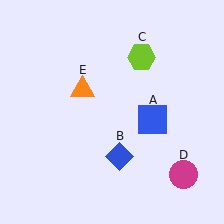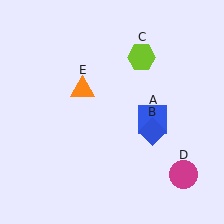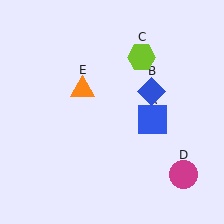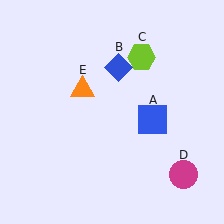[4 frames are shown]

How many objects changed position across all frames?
1 object changed position: blue diamond (object B).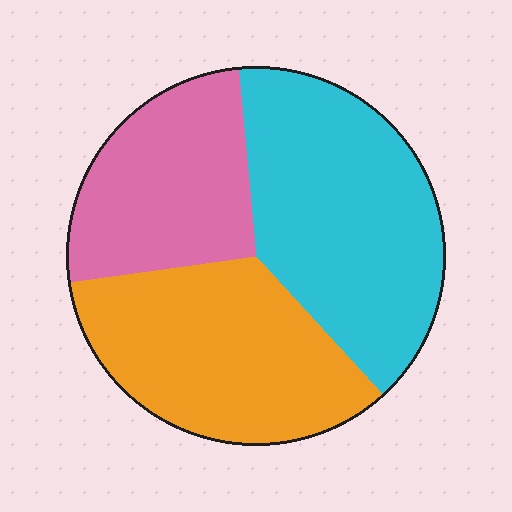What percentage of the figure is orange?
Orange takes up about one third (1/3) of the figure.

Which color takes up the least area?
Pink, at roughly 25%.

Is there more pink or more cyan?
Cyan.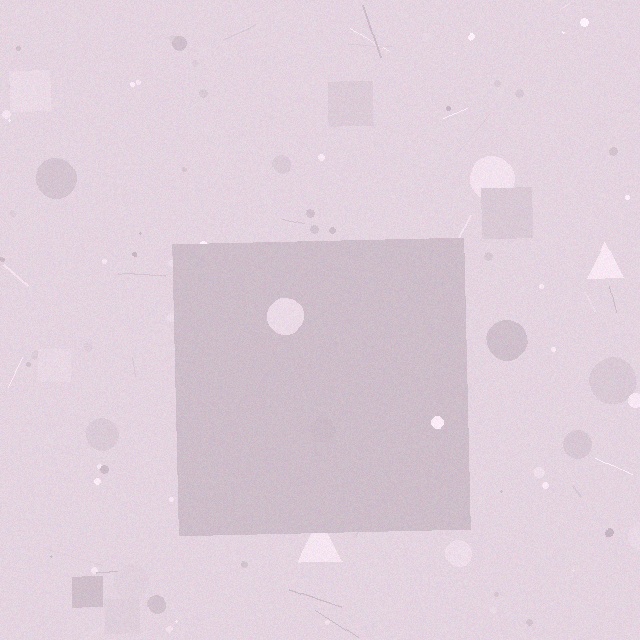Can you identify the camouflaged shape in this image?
The camouflaged shape is a square.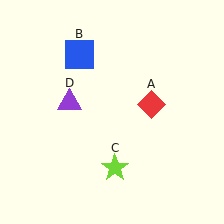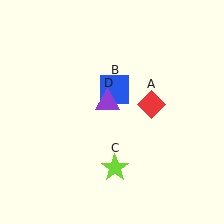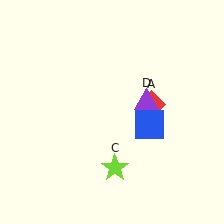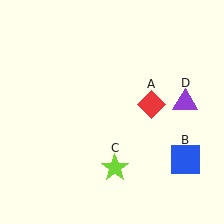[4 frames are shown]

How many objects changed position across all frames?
2 objects changed position: blue square (object B), purple triangle (object D).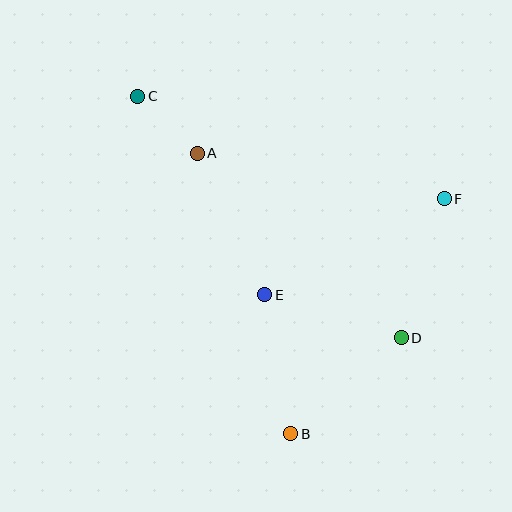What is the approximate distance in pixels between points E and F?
The distance between E and F is approximately 204 pixels.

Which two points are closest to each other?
Points A and C are closest to each other.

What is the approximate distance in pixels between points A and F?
The distance between A and F is approximately 251 pixels.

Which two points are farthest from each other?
Points B and C are farthest from each other.